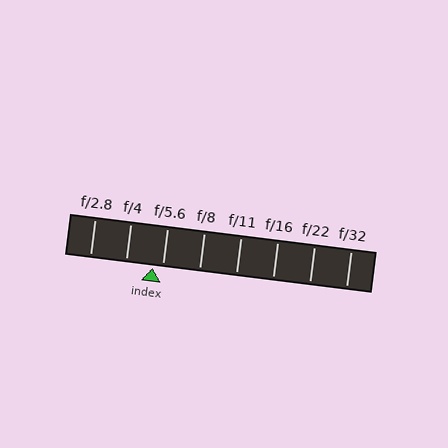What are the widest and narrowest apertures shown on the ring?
The widest aperture shown is f/2.8 and the narrowest is f/32.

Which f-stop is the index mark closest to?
The index mark is closest to f/5.6.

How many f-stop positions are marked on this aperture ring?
There are 8 f-stop positions marked.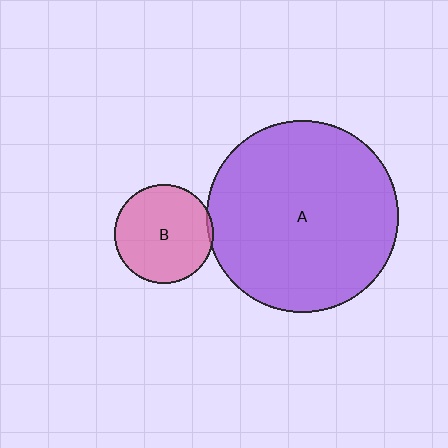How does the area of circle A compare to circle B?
Approximately 3.7 times.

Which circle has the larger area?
Circle A (purple).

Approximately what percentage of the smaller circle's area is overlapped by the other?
Approximately 5%.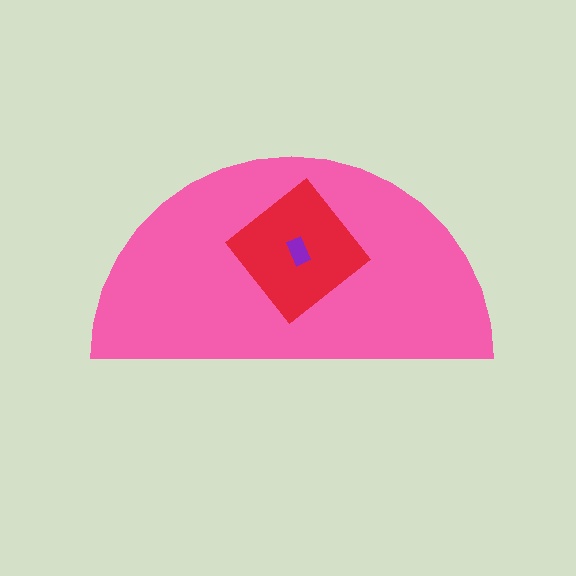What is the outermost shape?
The pink semicircle.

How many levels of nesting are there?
3.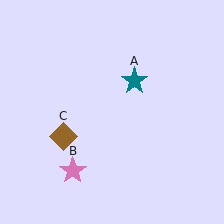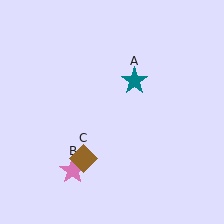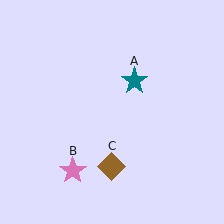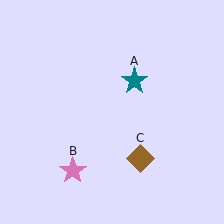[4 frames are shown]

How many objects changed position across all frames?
1 object changed position: brown diamond (object C).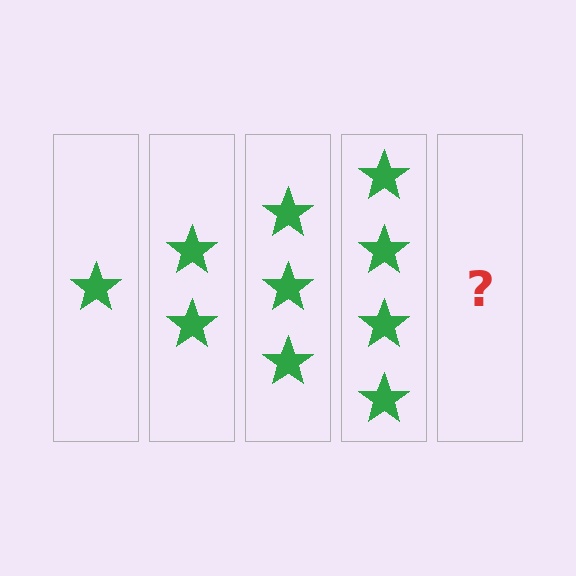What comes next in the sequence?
The next element should be 5 stars.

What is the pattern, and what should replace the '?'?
The pattern is that each step adds one more star. The '?' should be 5 stars.